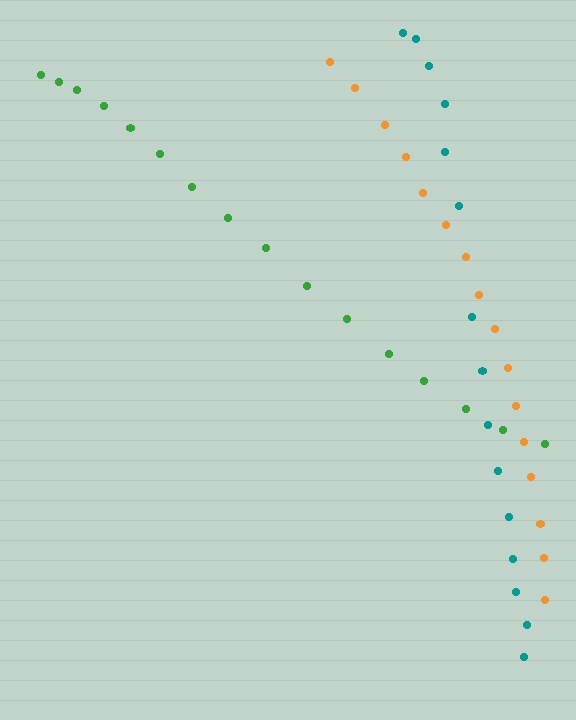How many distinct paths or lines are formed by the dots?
There are 3 distinct paths.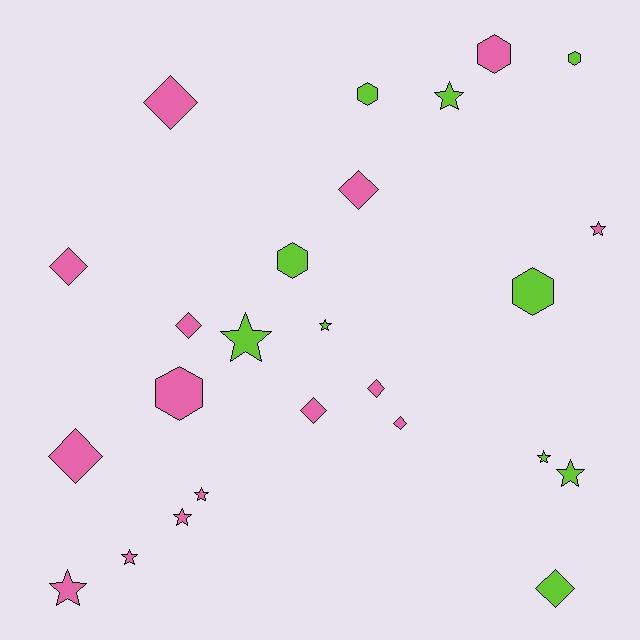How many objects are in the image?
There are 25 objects.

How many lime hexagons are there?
There are 4 lime hexagons.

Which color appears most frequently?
Pink, with 15 objects.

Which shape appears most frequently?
Star, with 10 objects.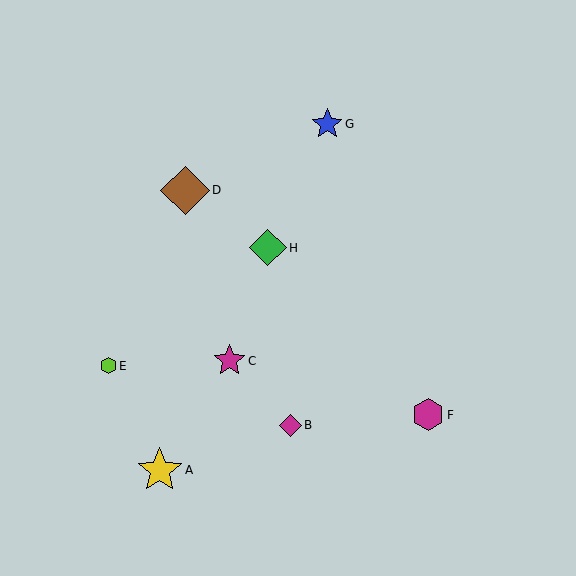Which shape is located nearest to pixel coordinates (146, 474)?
The yellow star (labeled A) at (160, 470) is nearest to that location.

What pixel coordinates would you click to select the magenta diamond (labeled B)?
Click at (290, 425) to select the magenta diamond B.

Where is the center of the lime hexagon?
The center of the lime hexagon is at (108, 366).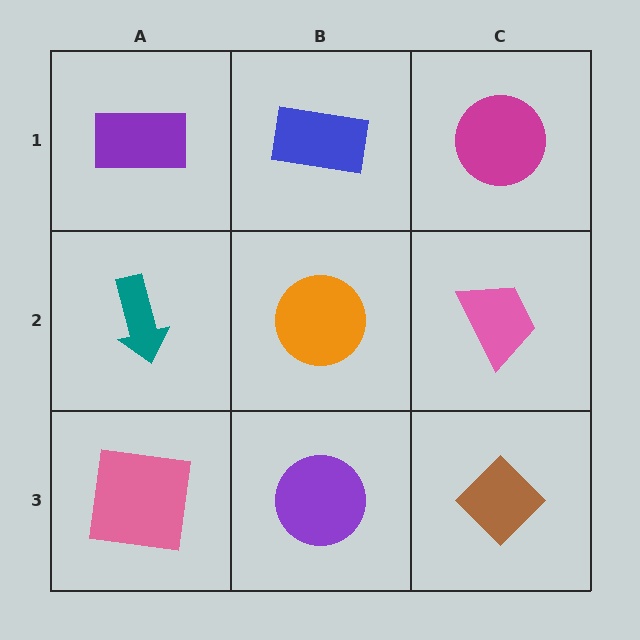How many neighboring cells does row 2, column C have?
3.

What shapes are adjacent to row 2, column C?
A magenta circle (row 1, column C), a brown diamond (row 3, column C), an orange circle (row 2, column B).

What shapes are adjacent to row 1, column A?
A teal arrow (row 2, column A), a blue rectangle (row 1, column B).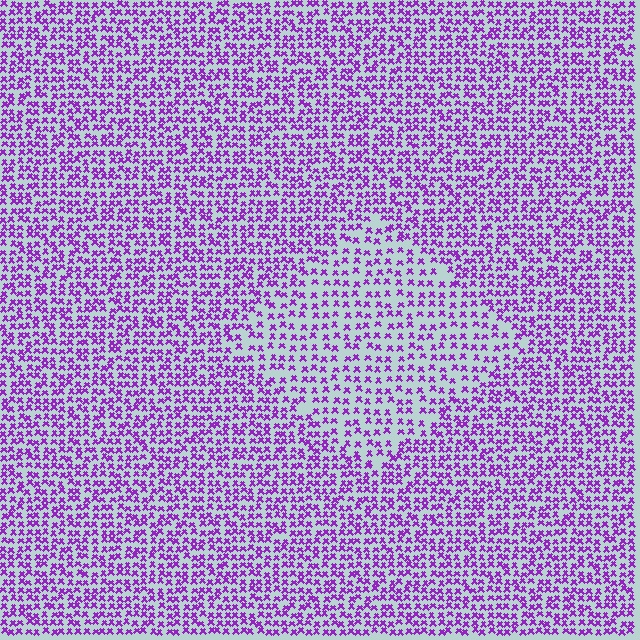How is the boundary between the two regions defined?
The boundary is defined by a change in element density (approximately 1.7x ratio). All elements are the same color, size, and shape.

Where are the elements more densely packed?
The elements are more densely packed outside the diamond boundary.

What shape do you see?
I see a diamond.